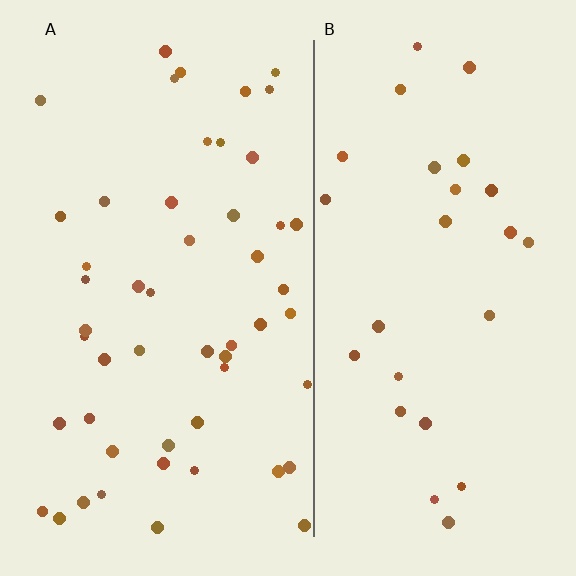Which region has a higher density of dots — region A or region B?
A (the left).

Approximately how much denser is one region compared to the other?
Approximately 1.9× — region A over region B.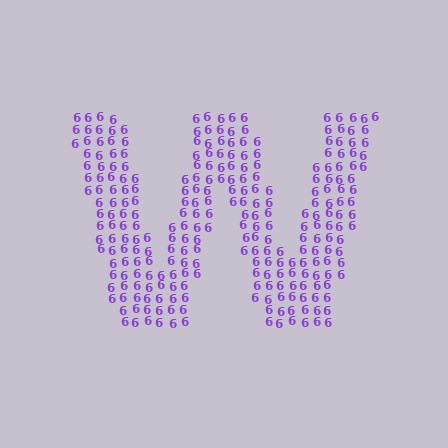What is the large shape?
The large shape is the letter W.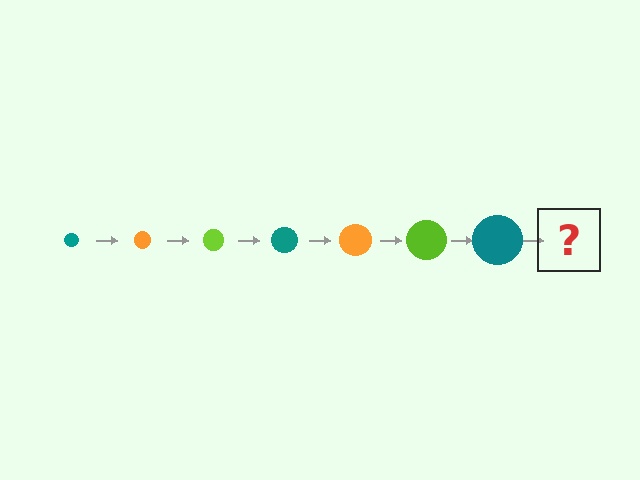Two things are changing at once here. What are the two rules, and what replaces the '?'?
The two rules are that the circle grows larger each step and the color cycles through teal, orange, and lime. The '?' should be an orange circle, larger than the previous one.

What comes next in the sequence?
The next element should be an orange circle, larger than the previous one.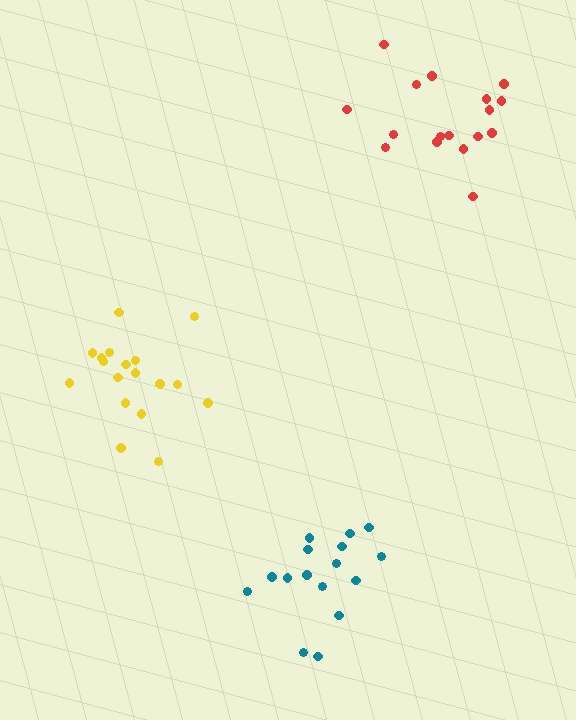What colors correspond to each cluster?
The clusters are colored: teal, red, yellow.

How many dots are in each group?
Group 1: 16 dots, Group 2: 17 dots, Group 3: 18 dots (51 total).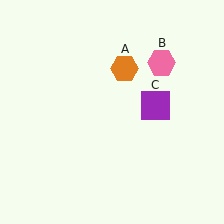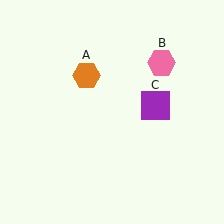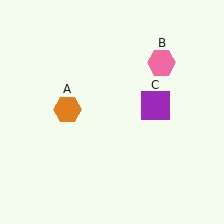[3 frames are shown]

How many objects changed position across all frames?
1 object changed position: orange hexagon (object A).